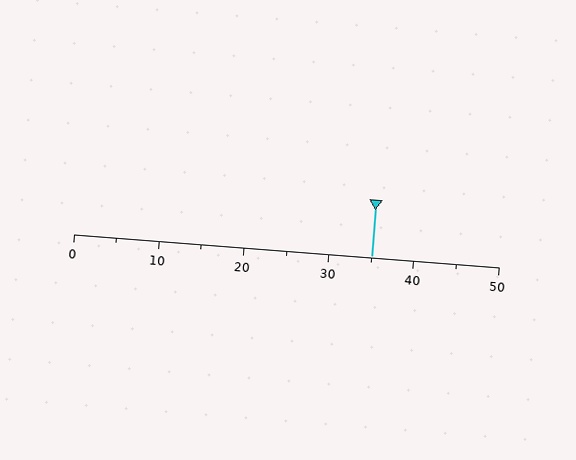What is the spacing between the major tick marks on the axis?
The major ticks are spaced 10 apart.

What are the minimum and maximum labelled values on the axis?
The axis runs from 0 to 50.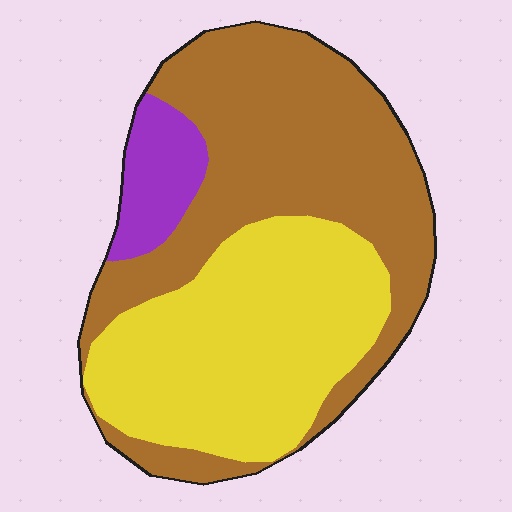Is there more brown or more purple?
Brown.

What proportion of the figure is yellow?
Yellow covers about 40% of the figure.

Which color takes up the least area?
Purple, at roughly 10%.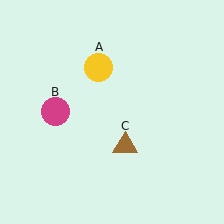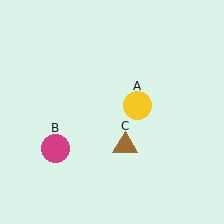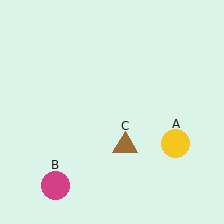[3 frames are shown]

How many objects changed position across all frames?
2 objects changed position: yellow circle (object A), magenta circle (object B).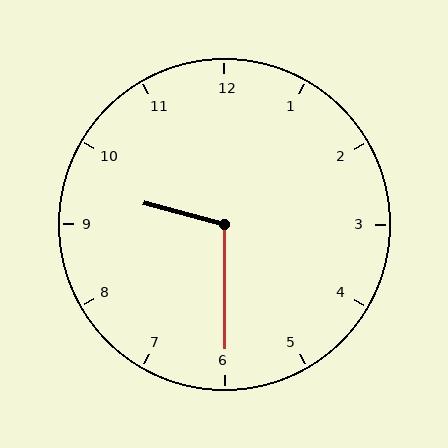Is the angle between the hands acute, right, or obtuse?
It is obtuse.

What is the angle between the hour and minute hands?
Approximately 105 degrees.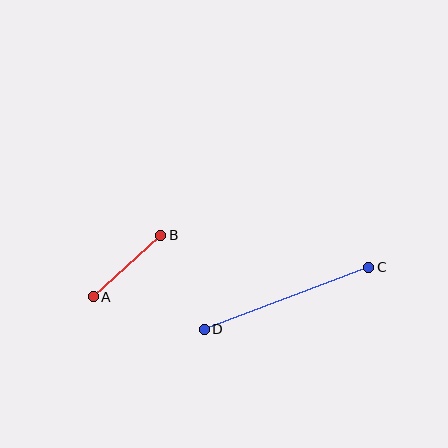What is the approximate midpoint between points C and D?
The midpoint is at approximately (286, 298) pixels.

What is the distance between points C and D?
The distance is approximately 175 pixels.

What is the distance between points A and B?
The distance is approximately 91 pixels.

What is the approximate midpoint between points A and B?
The midpoint is at approximately (127, 266) pixels.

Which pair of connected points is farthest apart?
Points C and D are farthest apart.